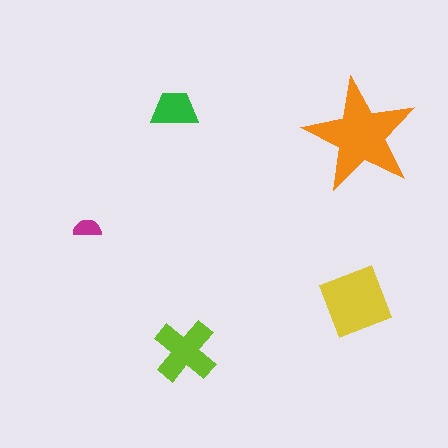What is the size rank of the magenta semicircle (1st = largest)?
5th.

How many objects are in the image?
There are 5 objects in the image.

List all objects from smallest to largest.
The magenta semicircle, the green trapezoid, the lime cross, the yellow diamond, the orange star.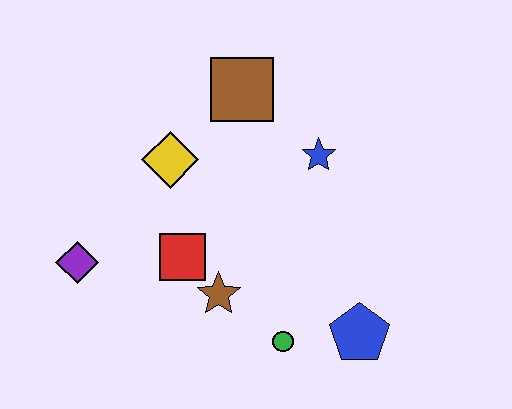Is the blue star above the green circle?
Yes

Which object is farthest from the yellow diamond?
The blue pentagon is farthest from the yellow diamond.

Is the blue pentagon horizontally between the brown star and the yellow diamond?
No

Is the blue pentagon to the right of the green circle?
Yes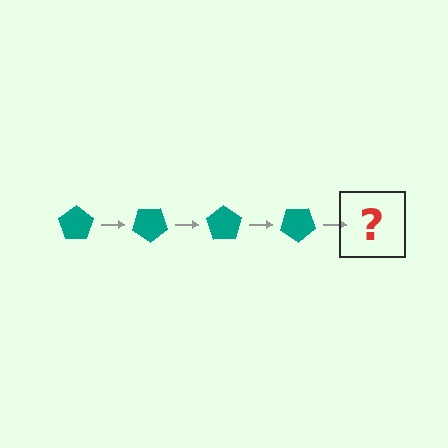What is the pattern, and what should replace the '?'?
The pattern is that the pentagon rotates 35 degrees each step. The '?' should be a teal pentagon rotated 140 degrees.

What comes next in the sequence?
The next element should be a teal pentagon rotated 140 degrees.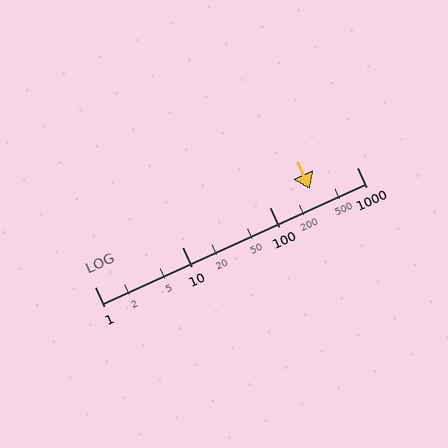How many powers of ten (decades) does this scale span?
The scale spans 3 decades, from 1 to 1000.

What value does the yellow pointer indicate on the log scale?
The pointer indicates approximately 290.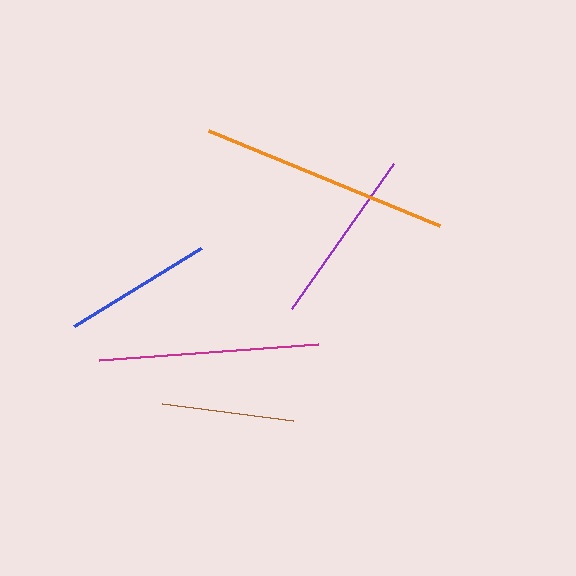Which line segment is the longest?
The orange line is the longest at approximately 250 pixels.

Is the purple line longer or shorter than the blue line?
The purple line is longer than the blue line.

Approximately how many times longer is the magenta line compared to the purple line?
The magenta line is approximately 1.2 times the length of the purple line.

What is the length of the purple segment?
The purple segment is approximately 177 pixels long.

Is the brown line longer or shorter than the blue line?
The blue line is longer than the brown line.